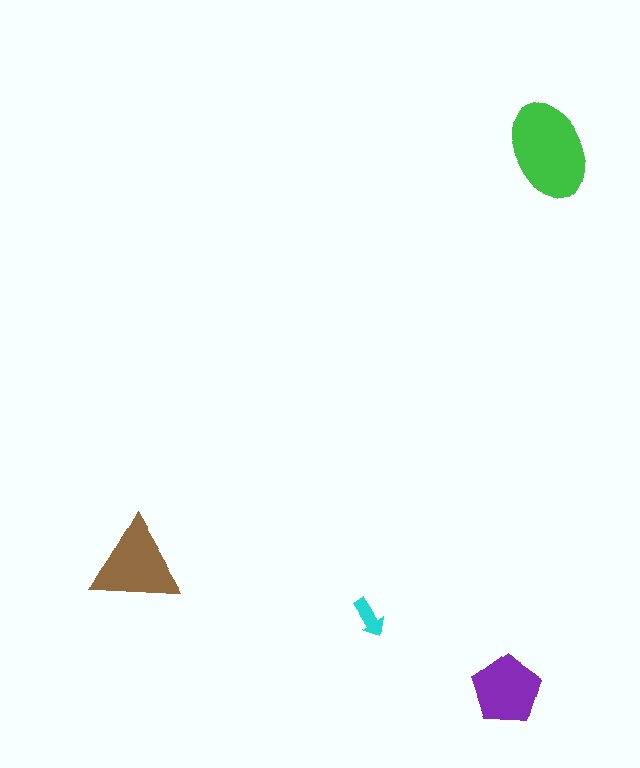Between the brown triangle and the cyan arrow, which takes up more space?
The brown triangle.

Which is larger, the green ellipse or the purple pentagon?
The green ellipse.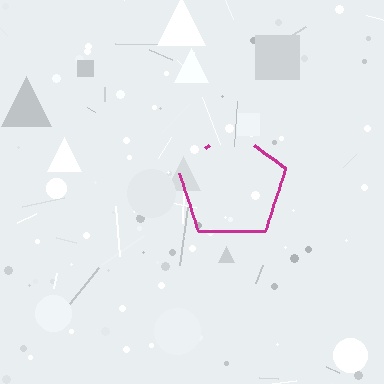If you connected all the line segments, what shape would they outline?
They would outline a pentagon.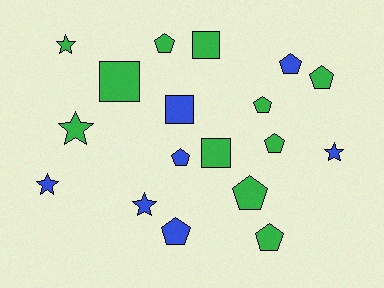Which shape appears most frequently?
Pentagon, with 9 objects.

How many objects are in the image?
There are 18 objects.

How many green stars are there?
There are 2 green stars.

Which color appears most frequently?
Green, with 11 objects.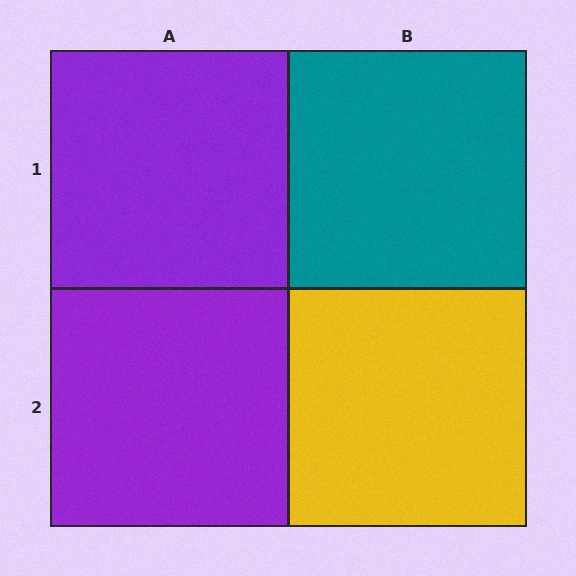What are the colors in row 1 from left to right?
Purple, teal.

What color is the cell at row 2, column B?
Yellow.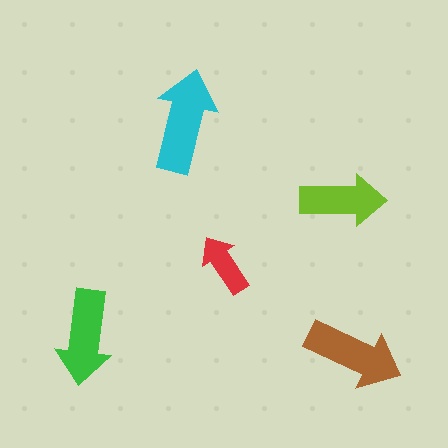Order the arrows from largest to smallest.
the cyan one, the brown one, the green one, the lime one, the red one.